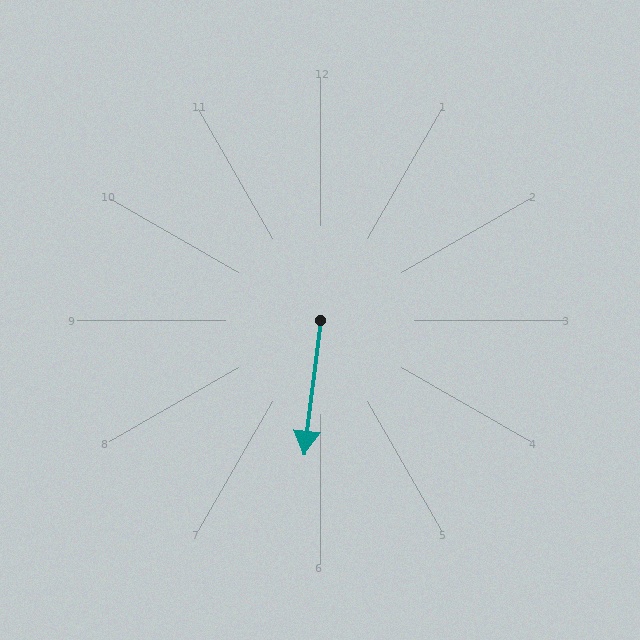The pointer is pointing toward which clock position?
Roughly 6 o'clock.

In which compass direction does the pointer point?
South.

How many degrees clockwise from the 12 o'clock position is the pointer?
Approximately 187 degrees.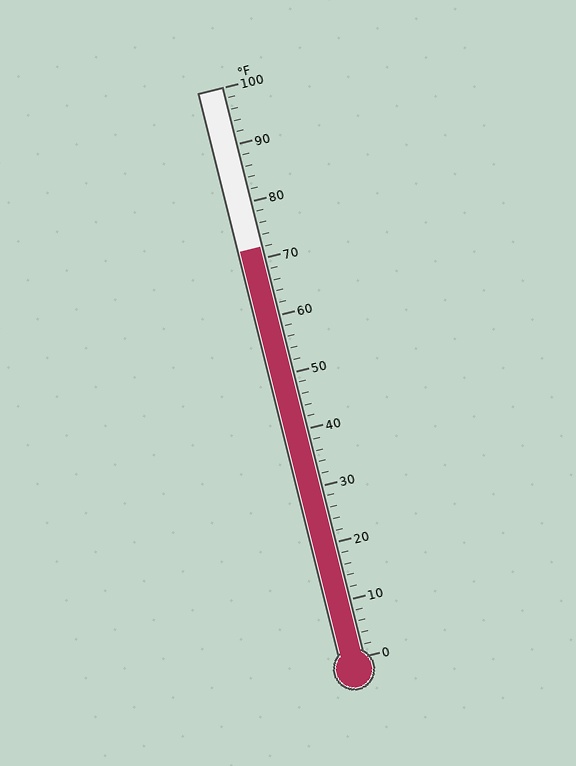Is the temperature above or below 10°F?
The temperature is above 10°F.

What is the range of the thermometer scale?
The thermometer scale ranges from 0°F to 100°F.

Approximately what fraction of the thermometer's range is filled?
The thermometer is filled to approximately 70% of its range.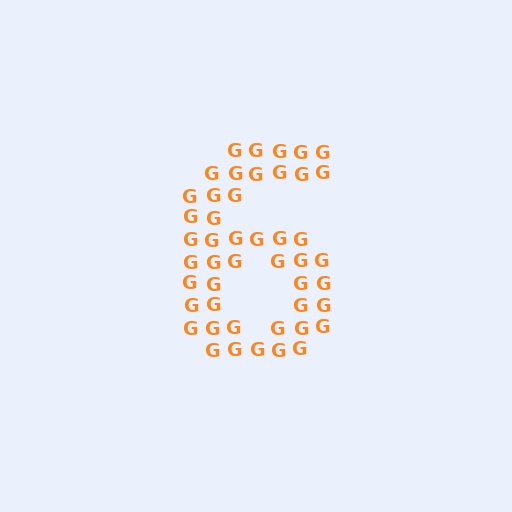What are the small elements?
The small elements are letter G's.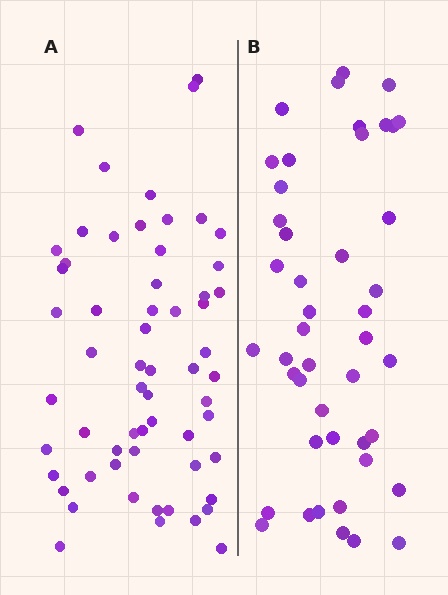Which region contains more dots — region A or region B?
Region A (the left region) has more dots.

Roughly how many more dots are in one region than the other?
Region A has approximately 15 more dots than region B.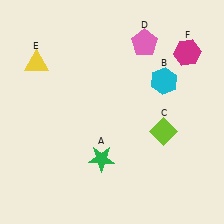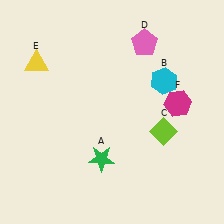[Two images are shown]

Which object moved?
The magenta hexagon (F) moved down.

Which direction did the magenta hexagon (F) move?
The magenta hexagon (F) moved down.